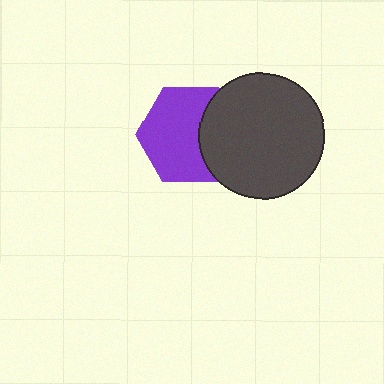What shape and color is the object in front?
The object in front is a dark gray circle.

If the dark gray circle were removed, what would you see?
You would see the complete purple hexagon.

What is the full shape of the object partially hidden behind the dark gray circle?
The partially hidden object is a purple hexagon.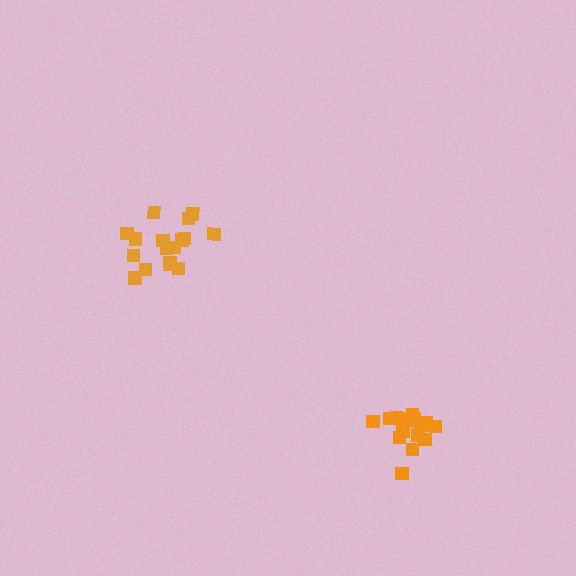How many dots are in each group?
Group 1: 17 dots, Group 2: 17 dots (34 total).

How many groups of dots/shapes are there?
There are 2 groups.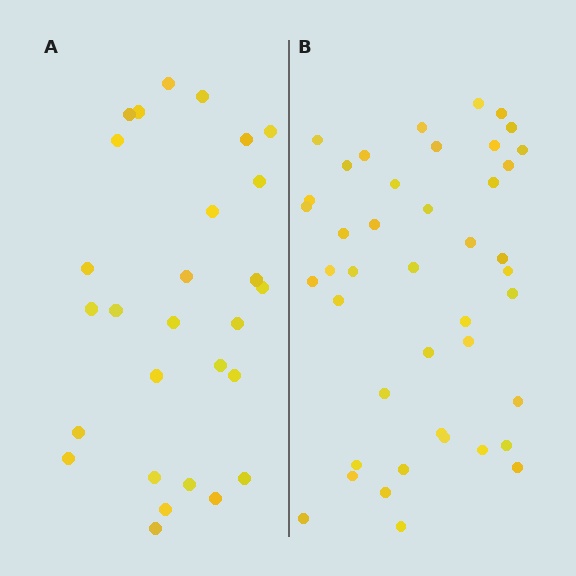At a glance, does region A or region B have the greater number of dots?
Region B (the right region) has more dots.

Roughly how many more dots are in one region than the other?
Region B has approximately 15 more dots than region A.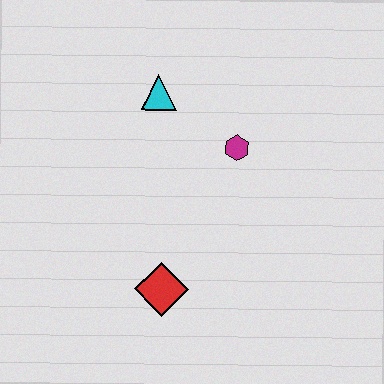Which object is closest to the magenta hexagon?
The cyan triangle is closest to the magenta hexagon.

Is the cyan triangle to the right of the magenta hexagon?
No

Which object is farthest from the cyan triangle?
The red diamond is farthest from the cyan triangle.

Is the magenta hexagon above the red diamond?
Yes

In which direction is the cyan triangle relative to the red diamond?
The cyan triangle is above the red diamond.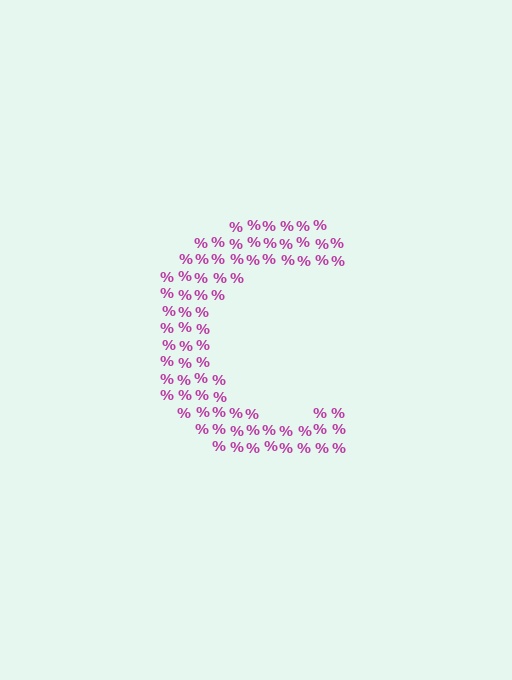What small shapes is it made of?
It is made of small percent signs.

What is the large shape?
The large shape is the letter C.